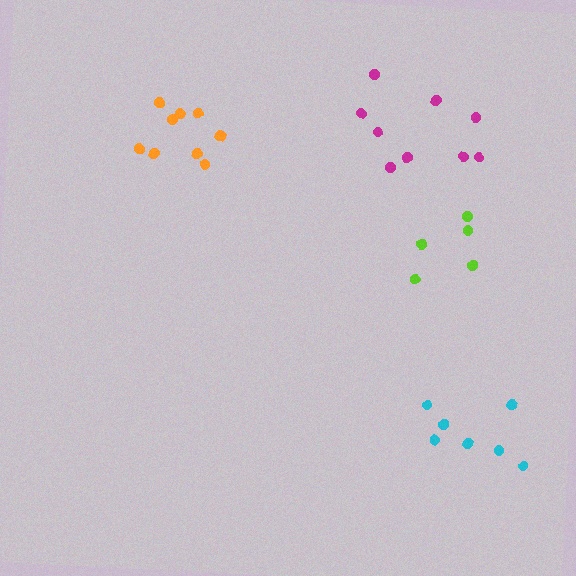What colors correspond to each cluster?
The clusters are colored: cyan, magenta, orange, lime.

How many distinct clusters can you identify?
There are 4 distinct clusters.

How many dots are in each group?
Group 1: 7 dots, Group 2: 9 dots, Group 3: 10 dots, Group 4: 5 dots (31 total).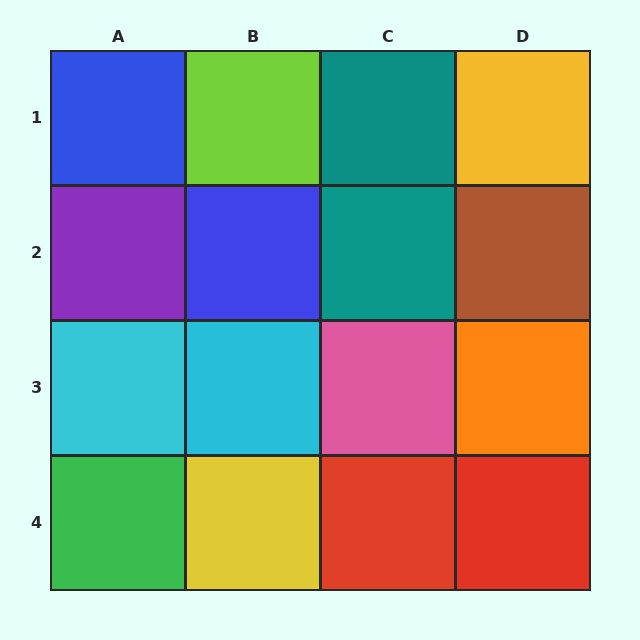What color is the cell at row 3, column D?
Orange.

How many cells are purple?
1 cell is purple.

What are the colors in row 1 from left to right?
Blue, lime, teal, yellow.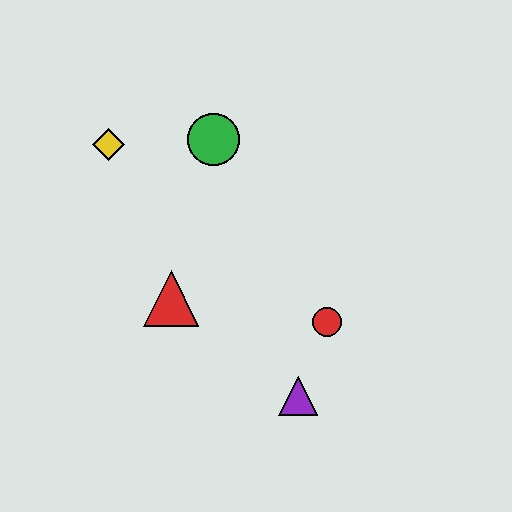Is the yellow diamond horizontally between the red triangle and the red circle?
No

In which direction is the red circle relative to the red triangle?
The red circle is to the right of the red triangle.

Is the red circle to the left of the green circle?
No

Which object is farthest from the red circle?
The yellow diamond is farthest from the red circle.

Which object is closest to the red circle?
The purple triangle is closest to the red circle.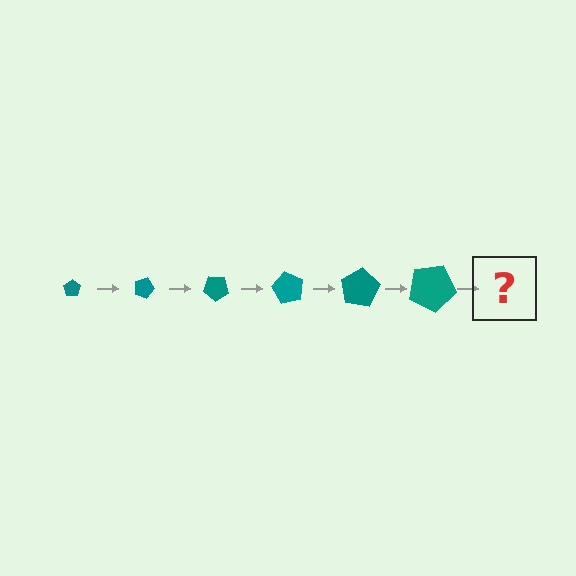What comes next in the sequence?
The next element should be a pentagon, larger than the previous one and rotated 120 degrees from the start.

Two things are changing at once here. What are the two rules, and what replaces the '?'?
The two rules are that the pentagon grows larger each step and it rotates 20 degrees each step. The '?' should be a pentagon, larger than the previous one and rotated 120 degrees from the start.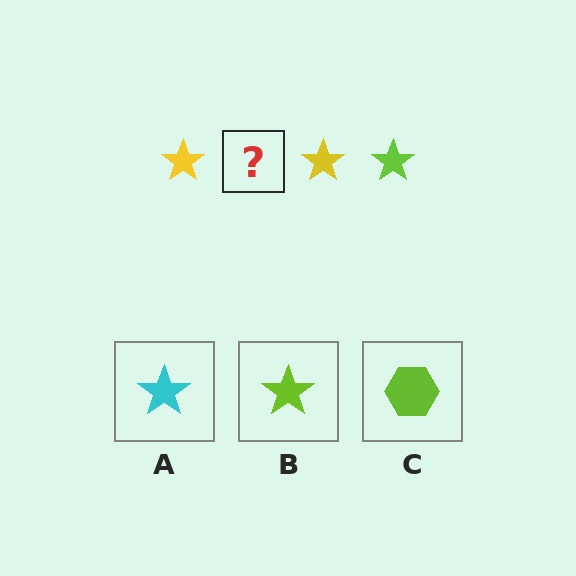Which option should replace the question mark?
Option B.